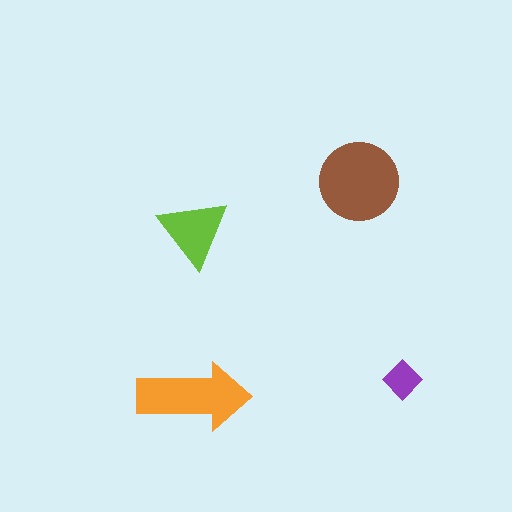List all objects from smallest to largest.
The purple diamond, the lime triangle, the orange arrow, the brown circle.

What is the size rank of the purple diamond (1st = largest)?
4th.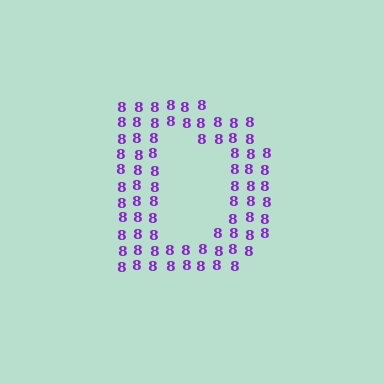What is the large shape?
The large shape is the letter D.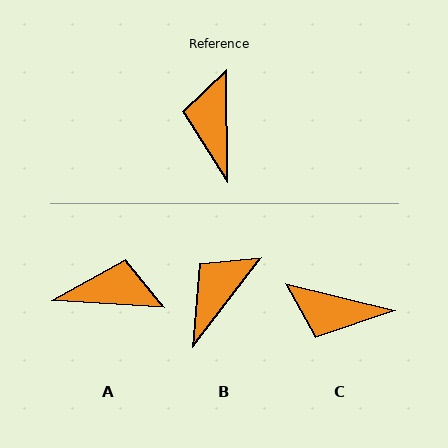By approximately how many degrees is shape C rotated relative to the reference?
Approximately 76 degrees counter-clockwise.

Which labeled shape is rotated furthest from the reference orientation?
A, about 94 degrees away.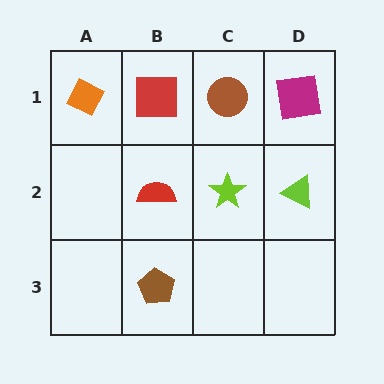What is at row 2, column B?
A red semicircle.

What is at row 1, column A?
An orange diamond.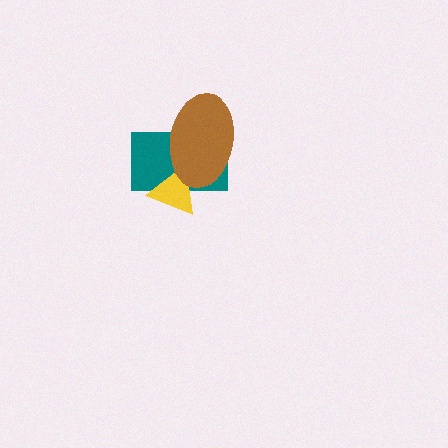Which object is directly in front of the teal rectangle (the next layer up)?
The yellow triangle is directly in front of the teal rectangle.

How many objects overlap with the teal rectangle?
2 objects overlap with the teal rectangle.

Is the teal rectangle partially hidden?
Yes, it is partially covered by another shape.